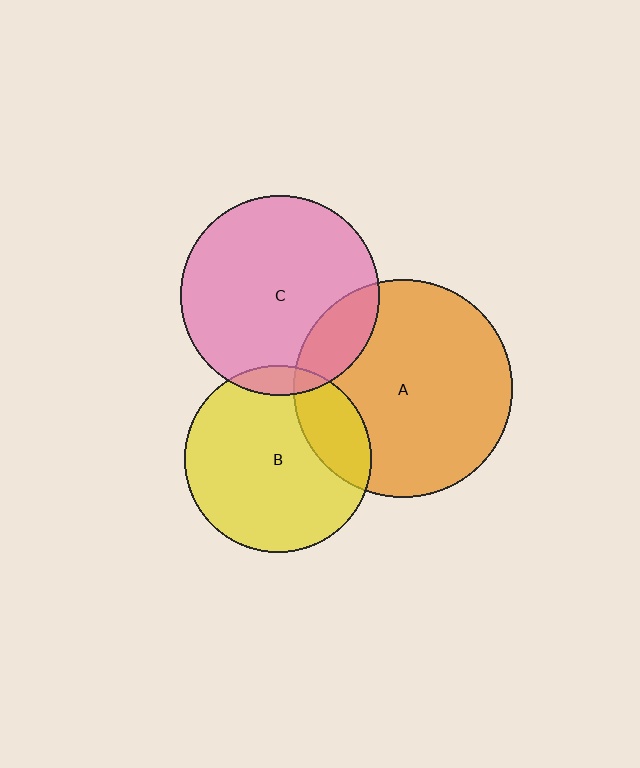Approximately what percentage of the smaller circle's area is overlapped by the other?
Approximately 10%.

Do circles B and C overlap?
Yes.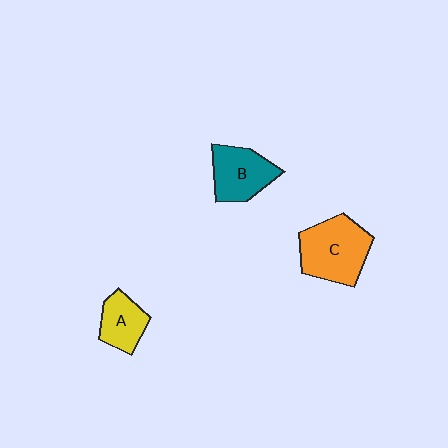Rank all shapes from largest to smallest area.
From largest to smallest: C (orange), B (teal), A (yellow).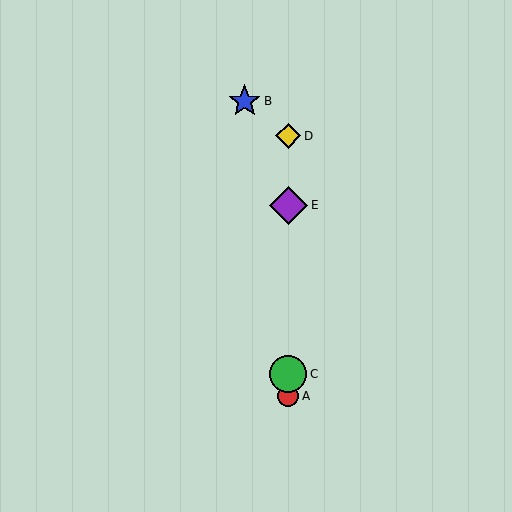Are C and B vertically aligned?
No, C is at x≈288 and B is at x≈245.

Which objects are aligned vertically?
Objects A, C, D, E are aligned vertically.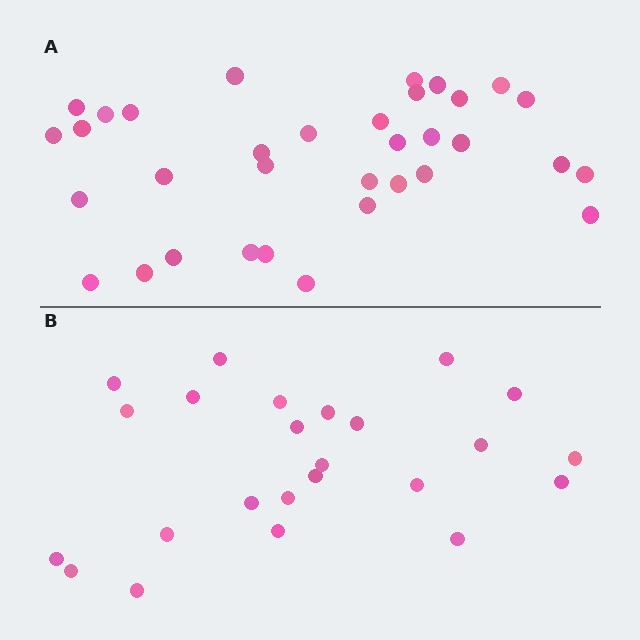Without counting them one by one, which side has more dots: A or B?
Region A (the top region) has more dots.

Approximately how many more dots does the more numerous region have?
Region A has roughly 10 or so more dots than region B.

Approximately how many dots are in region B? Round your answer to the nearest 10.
About 20 dots. (The exact count is 24, which rounds to 20.)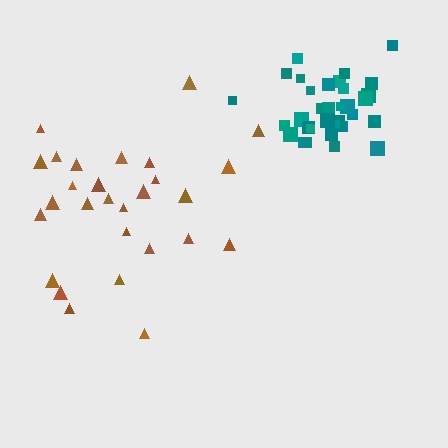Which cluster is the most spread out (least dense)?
Brown.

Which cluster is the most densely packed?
Teal.